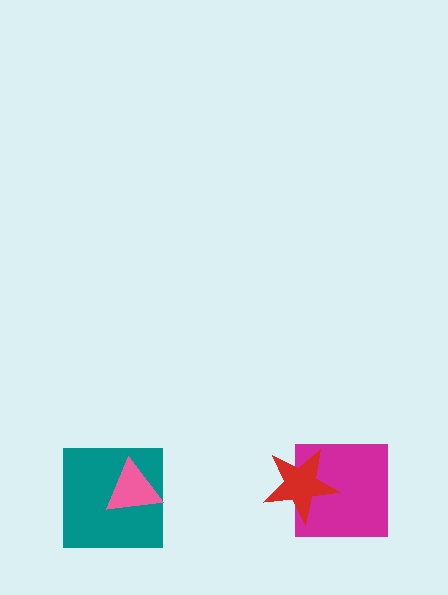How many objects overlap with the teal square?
1 object overlaps with the teal square.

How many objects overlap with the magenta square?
1 object overlaps with the magenta square.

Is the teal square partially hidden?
Yes, it is partially covered by another shape.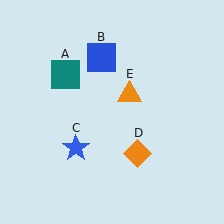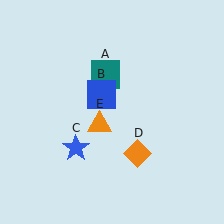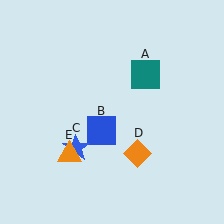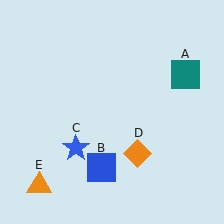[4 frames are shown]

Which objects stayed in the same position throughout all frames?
Blue star (object C) and orange diamond (object D) remained stationary.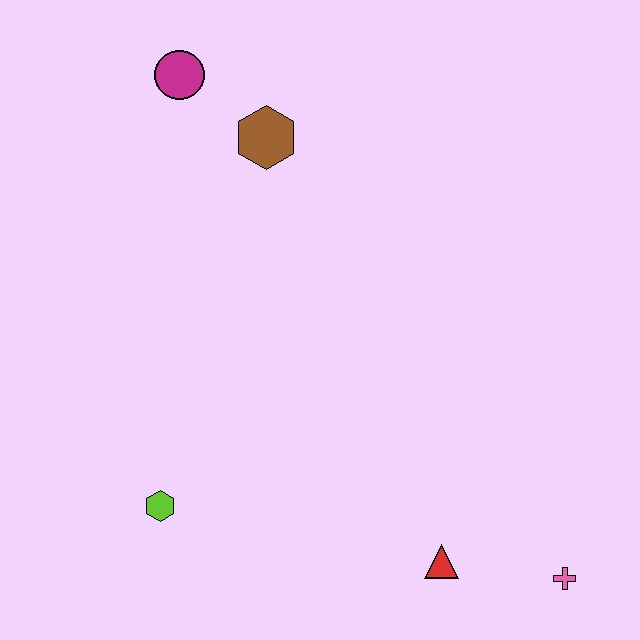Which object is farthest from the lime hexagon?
The magenta circle is farthest from the lime hexagon.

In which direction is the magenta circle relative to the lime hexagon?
The magenta circle is above the lime hexagon.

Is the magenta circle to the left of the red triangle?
Yes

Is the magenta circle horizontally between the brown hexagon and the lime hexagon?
Yes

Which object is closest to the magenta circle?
The brown hexagon is closest to the magenta circle.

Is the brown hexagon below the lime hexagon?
No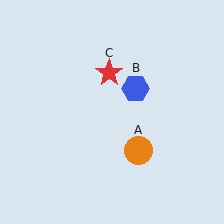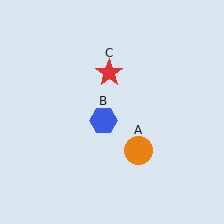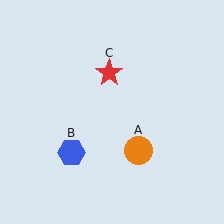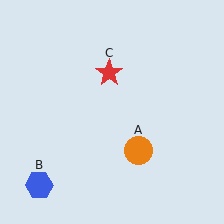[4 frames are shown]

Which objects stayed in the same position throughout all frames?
Orange circle (object A) and red star (object C) remained stationary.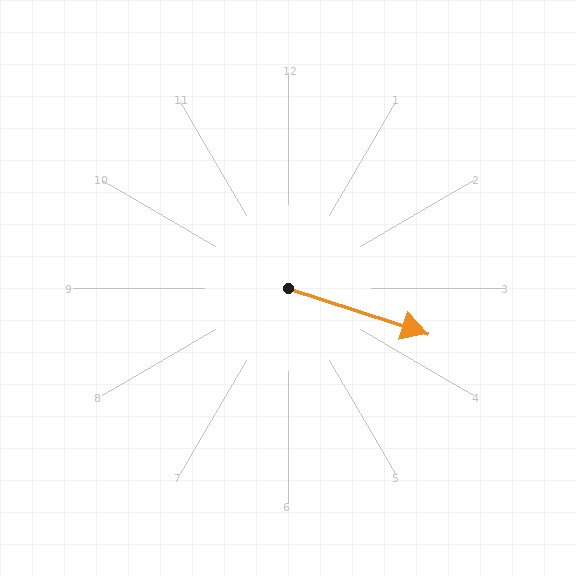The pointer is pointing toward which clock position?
Roughly 4 o'clock.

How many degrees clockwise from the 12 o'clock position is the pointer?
Approximately 108 degrees.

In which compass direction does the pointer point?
East.